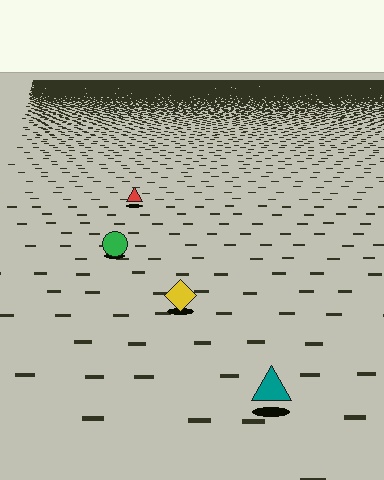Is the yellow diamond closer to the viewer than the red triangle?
Yes. The yellow diamond is closer — you can tell from the texture gradient: the ground texture is coarser near it.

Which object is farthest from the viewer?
The red triangle is farthest from the viewer. It appears smaller and the ground texture around it is denser.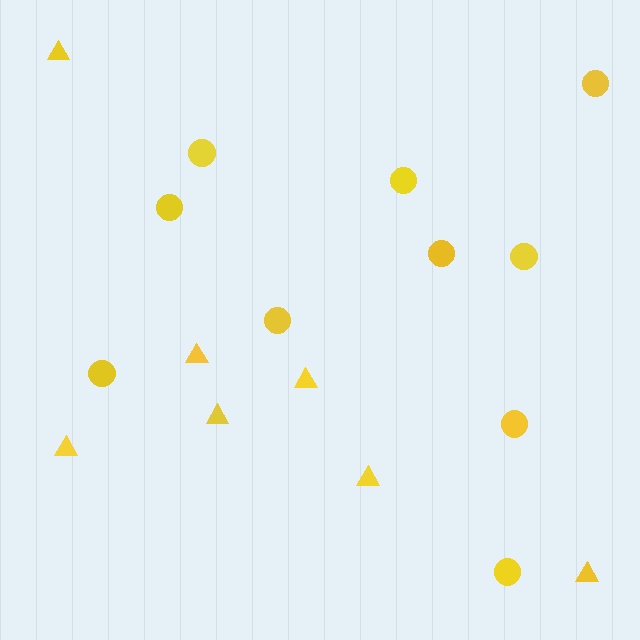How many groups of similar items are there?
There are 2 groups: one group of triangles (7) and one group of circles (10).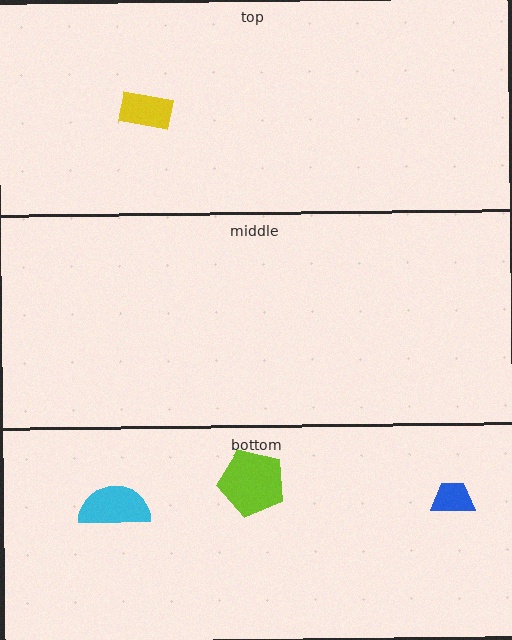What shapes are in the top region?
The yellow rectangle.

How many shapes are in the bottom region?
3.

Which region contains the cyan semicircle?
The bottom region.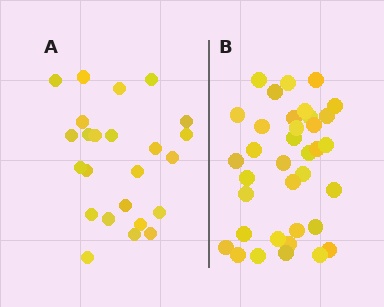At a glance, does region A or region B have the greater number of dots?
Region B (the right region) has more dots.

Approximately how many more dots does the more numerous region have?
Region B has roughly 12 or so more dots than region A.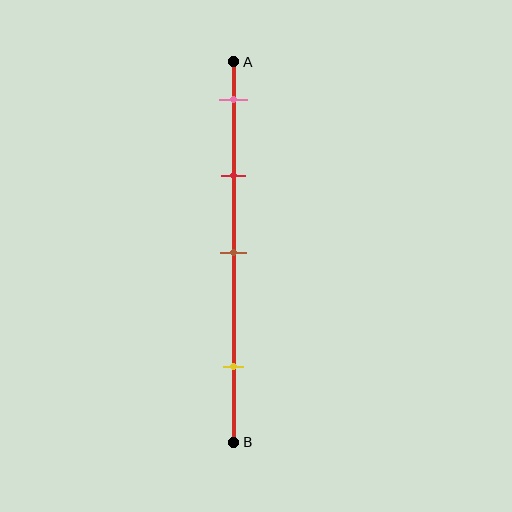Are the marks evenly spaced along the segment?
No, the marks are not evenly spaced.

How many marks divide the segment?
There are 4 marks dividing the segment.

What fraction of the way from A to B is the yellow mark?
The yellow mark is approximately 80% (0.8) of the way from A to B.